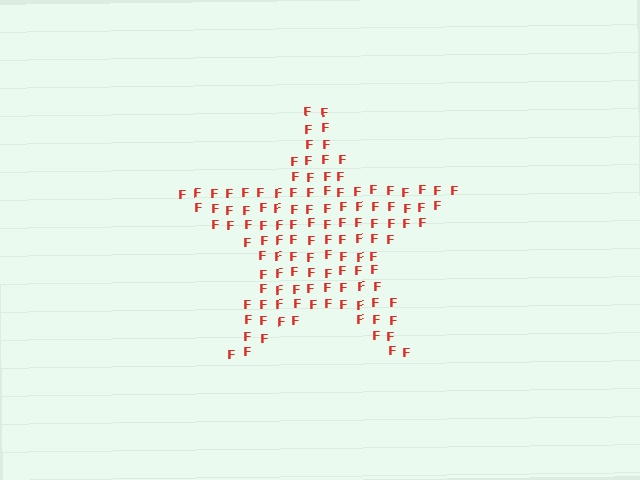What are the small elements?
The small elements are letter F's.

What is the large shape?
The large shape is a star.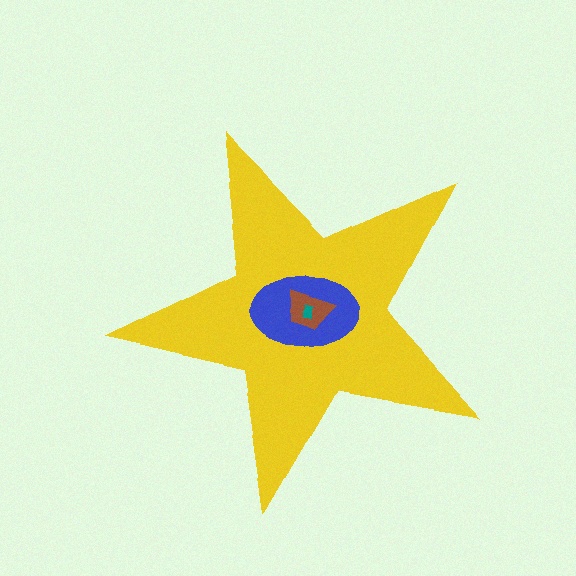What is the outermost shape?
The yellow star.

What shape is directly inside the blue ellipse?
The brown trapezoid.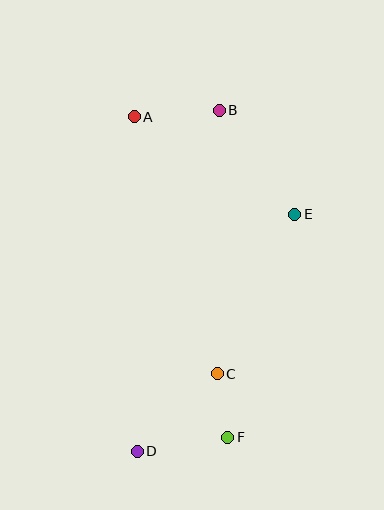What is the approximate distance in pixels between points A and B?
The distance between A and B is approximately 85 pixels.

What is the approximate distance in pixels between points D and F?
The distance between D and F is approximately 92 pixels.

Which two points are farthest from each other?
Points B and D are farthest from each other.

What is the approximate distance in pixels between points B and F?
The distance between B and F is approximately 327 pixels.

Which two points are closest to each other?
Points C and F are closest to each other.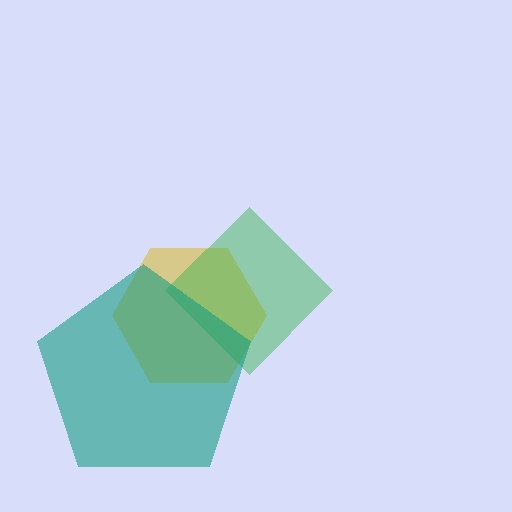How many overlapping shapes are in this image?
There are 3 overlapping shapes in the image.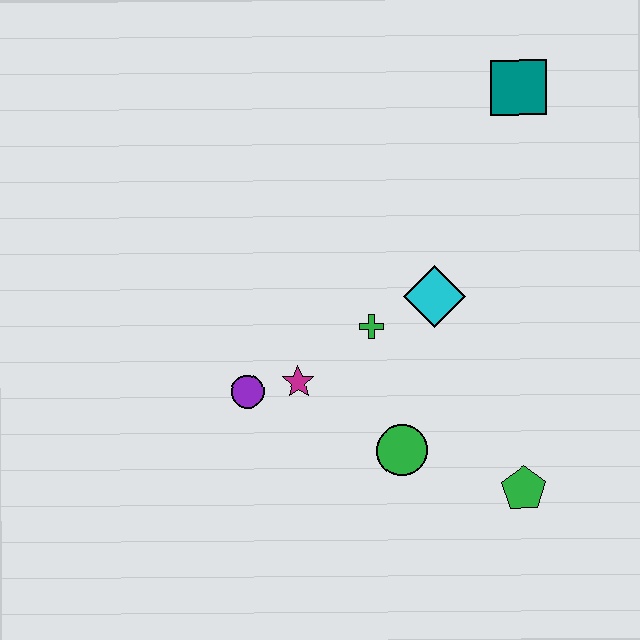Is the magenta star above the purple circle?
Yes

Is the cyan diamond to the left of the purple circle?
No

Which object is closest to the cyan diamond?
The green cross is closest to the cyan diamond.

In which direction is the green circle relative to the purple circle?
The green circle is to the right of the purple circle.